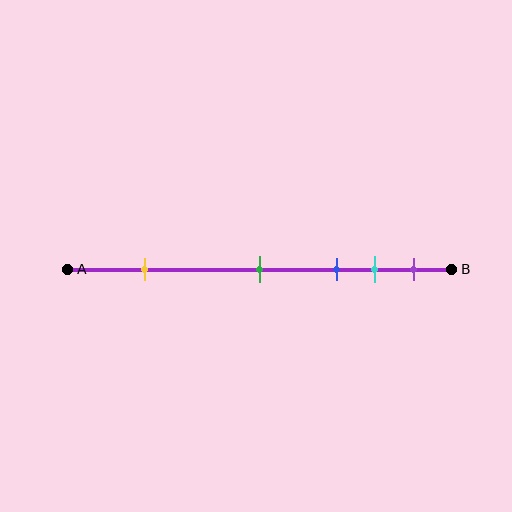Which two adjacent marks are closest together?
The cyan and purple marks are the closest adjacent pair.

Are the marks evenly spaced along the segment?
No, the marks are not evenly spaced.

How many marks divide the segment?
There are 5 marks dividing the segment.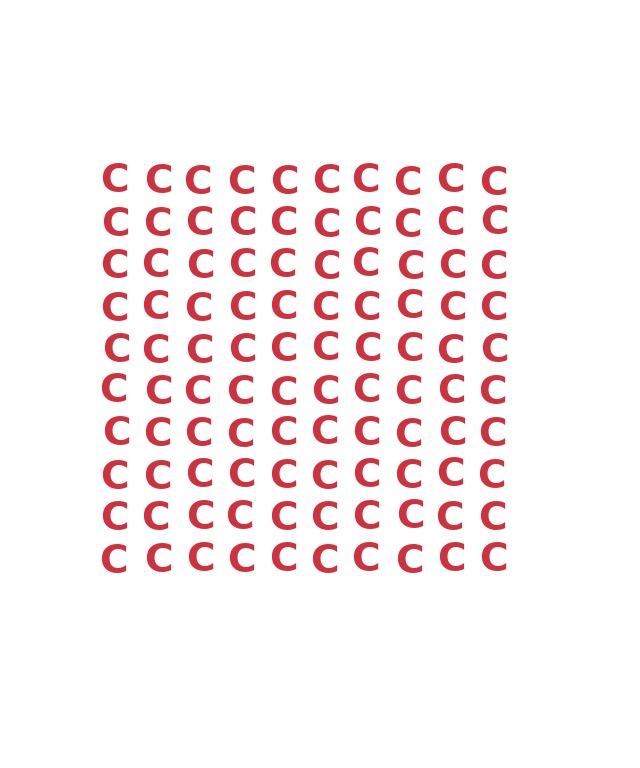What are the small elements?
The small elements are letter C's.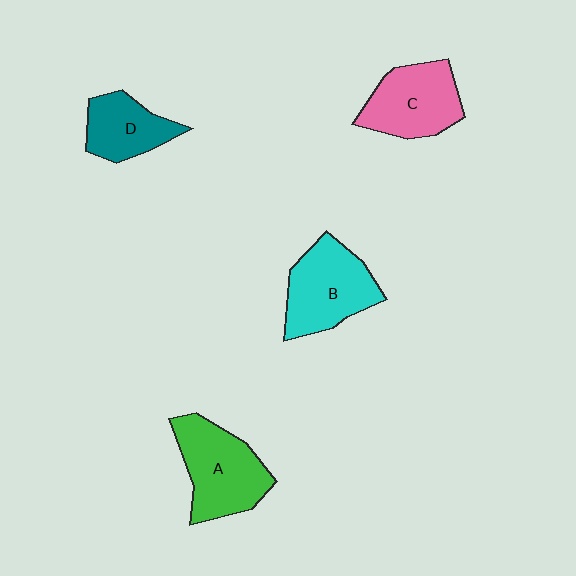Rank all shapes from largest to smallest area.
From largest to smallest: A (green), B (cyan), C (pink), D (teal).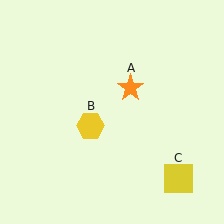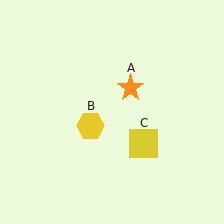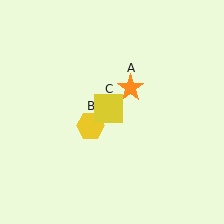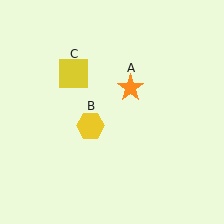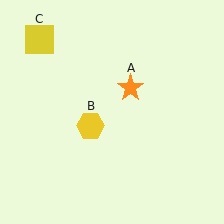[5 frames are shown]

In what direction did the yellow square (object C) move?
The yellow square (object C) moved up and to the left.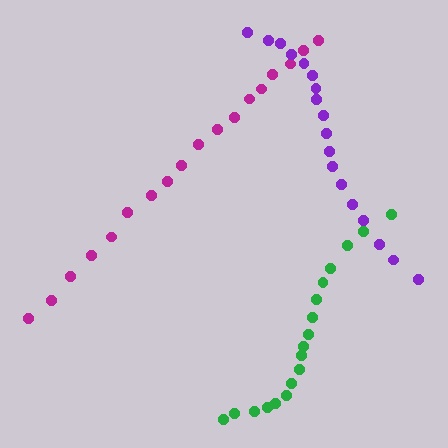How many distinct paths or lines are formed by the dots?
There are 3 distinct paths.